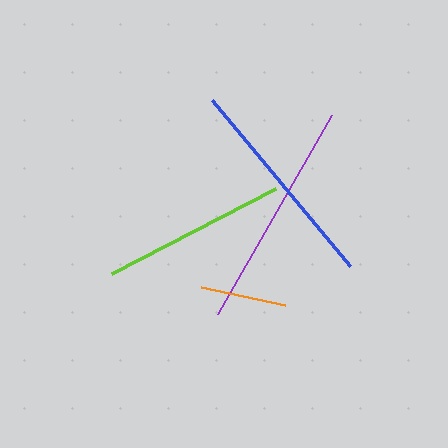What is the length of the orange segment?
The orange segment is approximately 86 pixels long.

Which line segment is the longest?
The purple line is the longest at approximately 229 pixels.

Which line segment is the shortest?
The orange line is the shortest at approximately 86 pixels.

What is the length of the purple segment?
The purple segment is approximately 229 pixels long.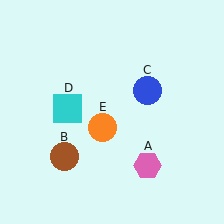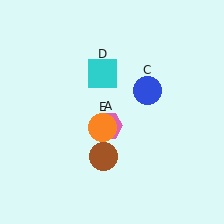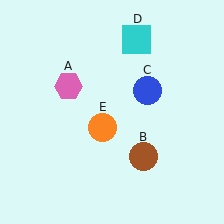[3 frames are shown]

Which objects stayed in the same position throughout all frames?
Blue circle (object C) and orange circle (object E) remained stationary.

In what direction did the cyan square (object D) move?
The cyan square (object D) moved up and to the right.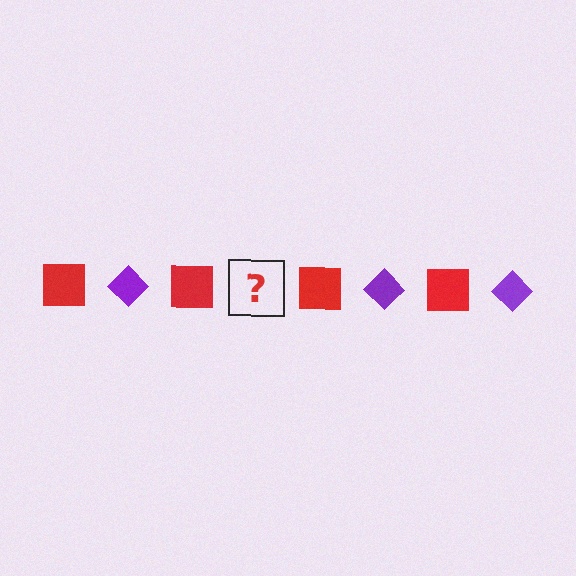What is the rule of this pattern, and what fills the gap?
The rule is that the pattern alternates between red square and purple diamond. The gap should be filled with a purple diamond.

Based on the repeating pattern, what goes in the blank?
The blank should be a purple diamond.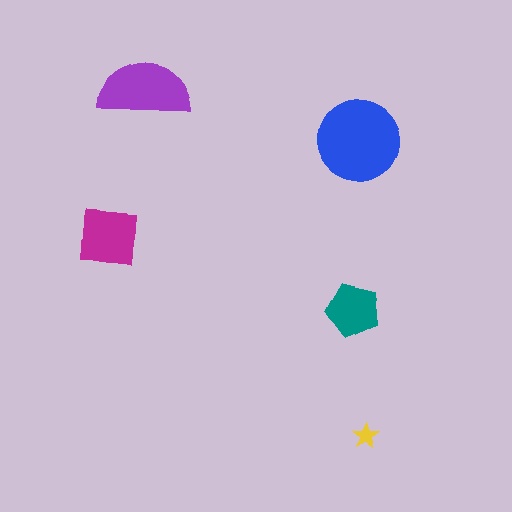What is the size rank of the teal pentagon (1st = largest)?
4th.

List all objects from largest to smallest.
The blue circle, the purple semicircle, the magenta square, the teal pentagon, the yellow star.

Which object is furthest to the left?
The magenta square is leftmost.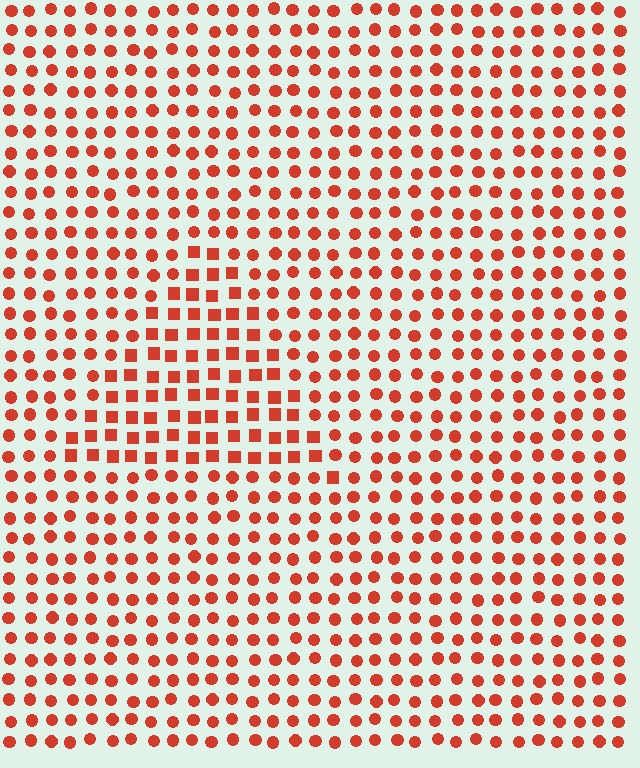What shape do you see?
I see a triangle.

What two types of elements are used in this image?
The image uses squares inside the triangle region and circles outside it.